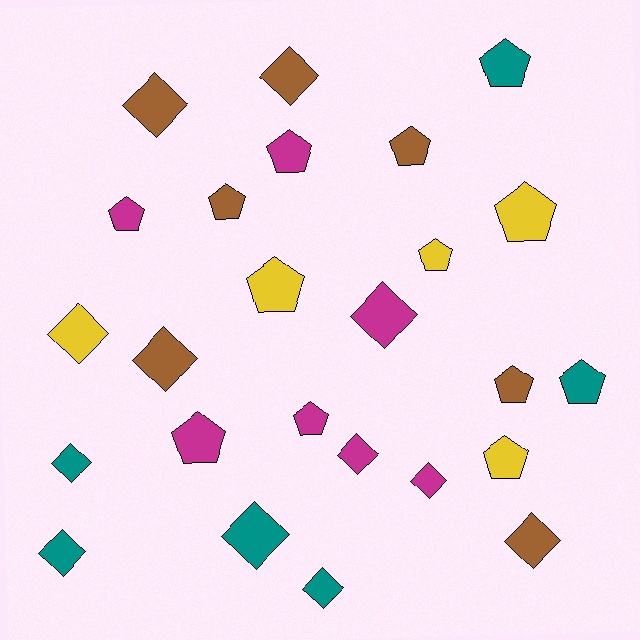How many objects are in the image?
There are 25 objects.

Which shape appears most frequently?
Pentagon, with 13 objects.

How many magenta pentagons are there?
There are 4 magenta pentagons.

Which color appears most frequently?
Brown, with 7 objects.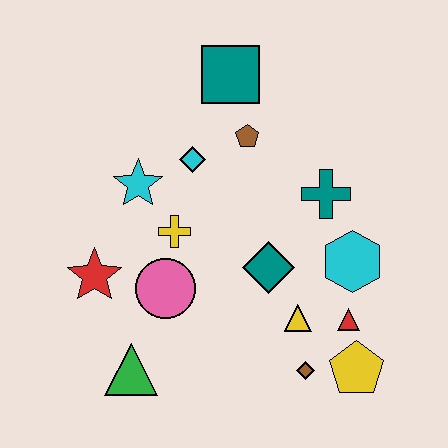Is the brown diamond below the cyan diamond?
Yes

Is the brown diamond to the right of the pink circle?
Yes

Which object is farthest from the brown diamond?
The teal square is farthest from the brown diamond.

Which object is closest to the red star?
The pink circle is closest to the red star.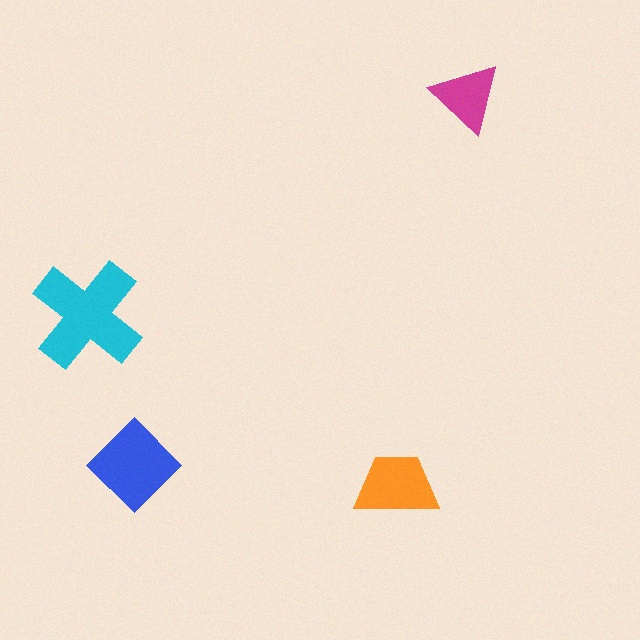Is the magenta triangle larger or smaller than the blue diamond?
Smaller.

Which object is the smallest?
The magenta triangle.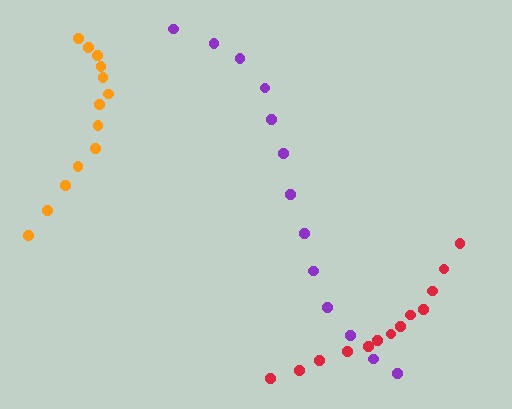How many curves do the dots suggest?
There are 3 distinct paths.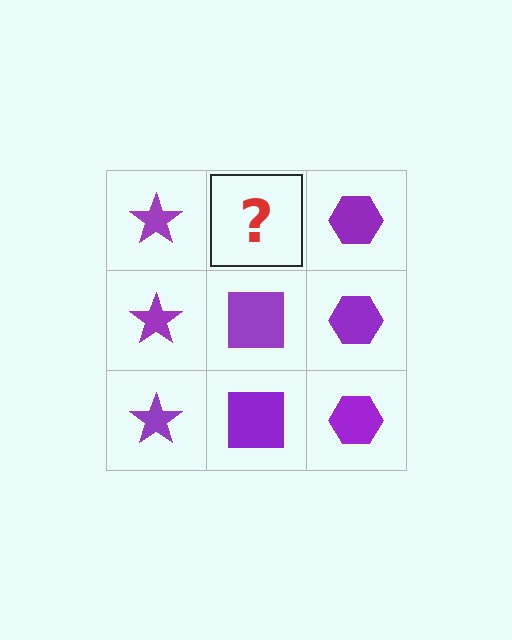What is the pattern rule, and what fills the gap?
The rule is that each column has a consistent shape. The gap should be filled with a purple square.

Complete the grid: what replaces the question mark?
The question mark should be replaced with a purple square.